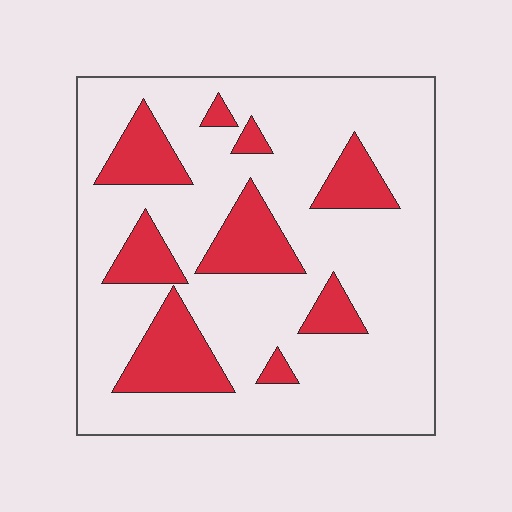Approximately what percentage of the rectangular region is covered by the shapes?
Approximately 20%.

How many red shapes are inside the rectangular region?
9.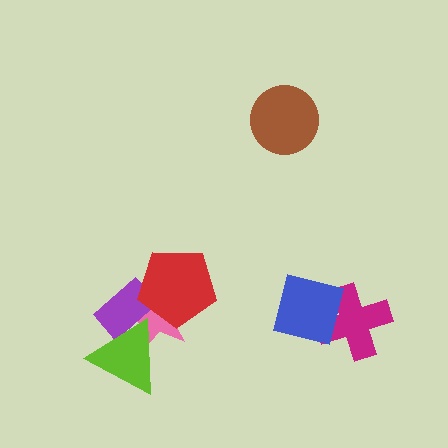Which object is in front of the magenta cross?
The blue square is in front of the magenta cross.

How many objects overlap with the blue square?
1 object overlaps with the blue square.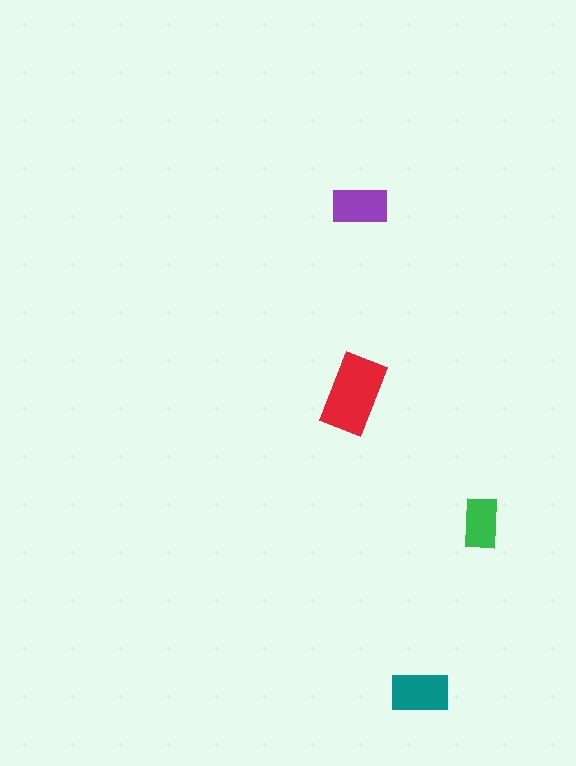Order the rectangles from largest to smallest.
the red one, the teal one, the purple one, the green one.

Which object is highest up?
The purple rectangle is topmost.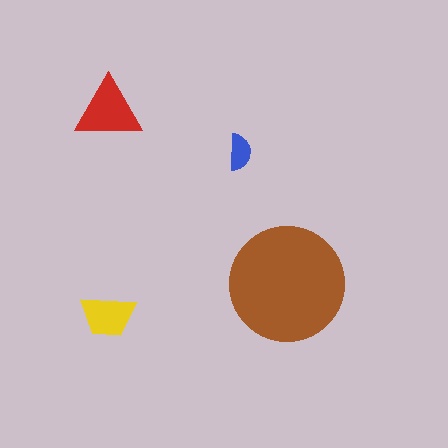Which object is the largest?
The brown circle.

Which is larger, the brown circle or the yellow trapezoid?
The brown circle.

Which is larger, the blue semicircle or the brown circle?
The brown circle.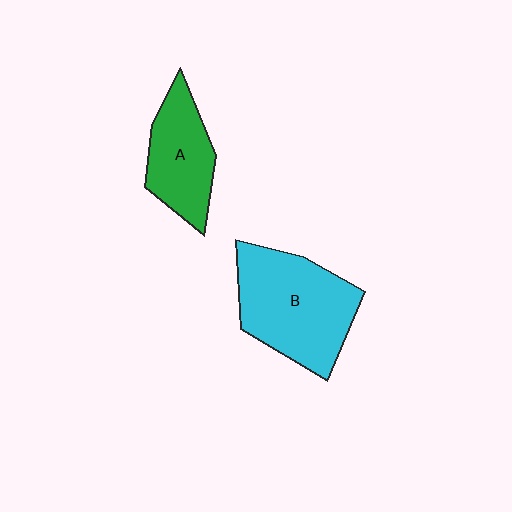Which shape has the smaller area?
Shape A (green).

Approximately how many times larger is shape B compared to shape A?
Approximately 1.6 times.